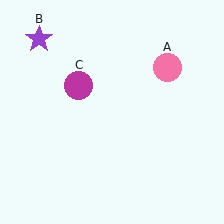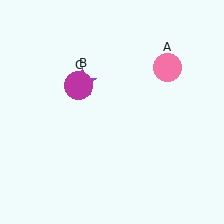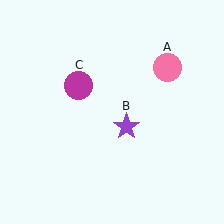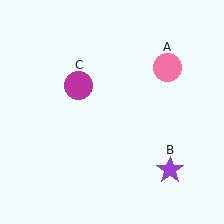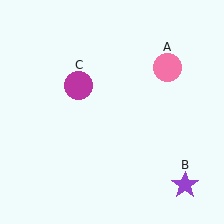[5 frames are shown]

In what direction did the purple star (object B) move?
The purple star (object B) moved down and to the right.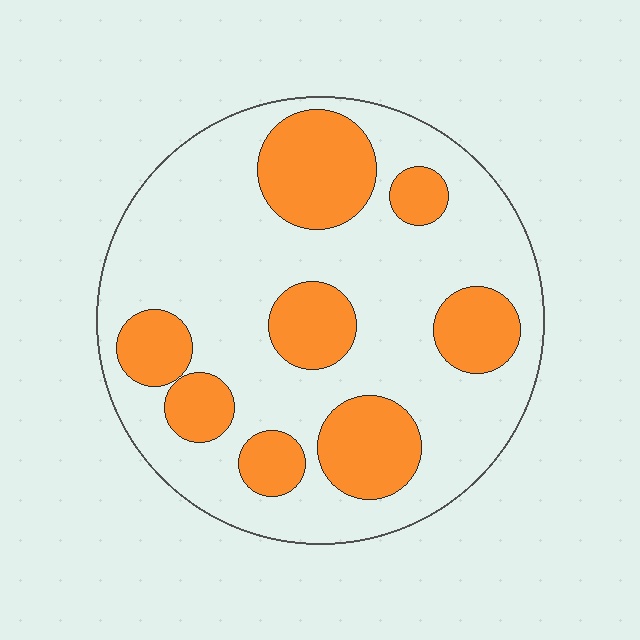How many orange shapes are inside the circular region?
8.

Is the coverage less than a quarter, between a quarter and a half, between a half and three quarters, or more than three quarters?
Between a quarter and a half.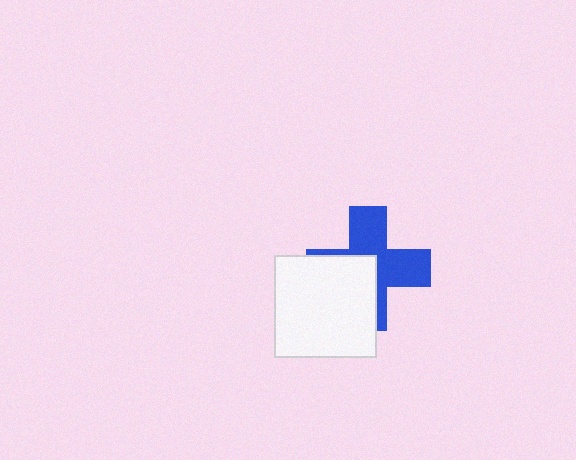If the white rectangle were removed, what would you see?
You would see the complete blue cross.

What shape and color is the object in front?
The object in front is a white rectangle.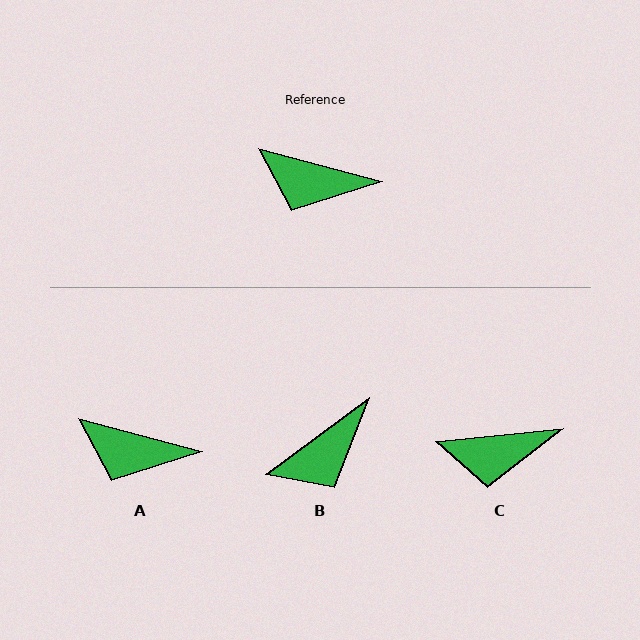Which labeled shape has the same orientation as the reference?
A.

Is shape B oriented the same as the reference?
No, it is off by about 51 degrees.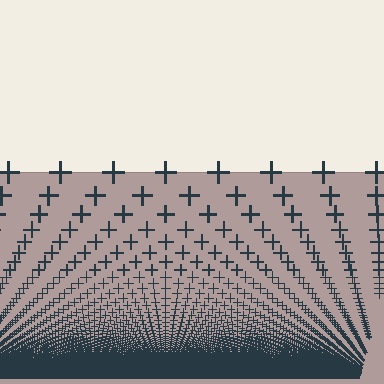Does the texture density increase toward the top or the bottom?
Density increases toward the bottom.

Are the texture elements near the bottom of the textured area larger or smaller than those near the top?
Smaller. The gradient is inverted — elements near the bottom are smaller and denser.